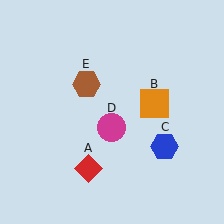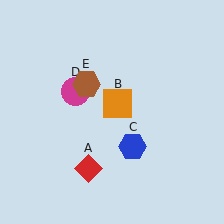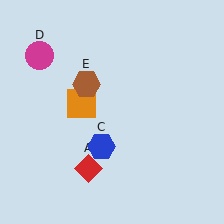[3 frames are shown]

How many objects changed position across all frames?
3 objects changed position: orange square (object B), blue hexagon (object C), magenta circle (object D).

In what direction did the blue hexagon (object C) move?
The blue hexagon (object C) moved left.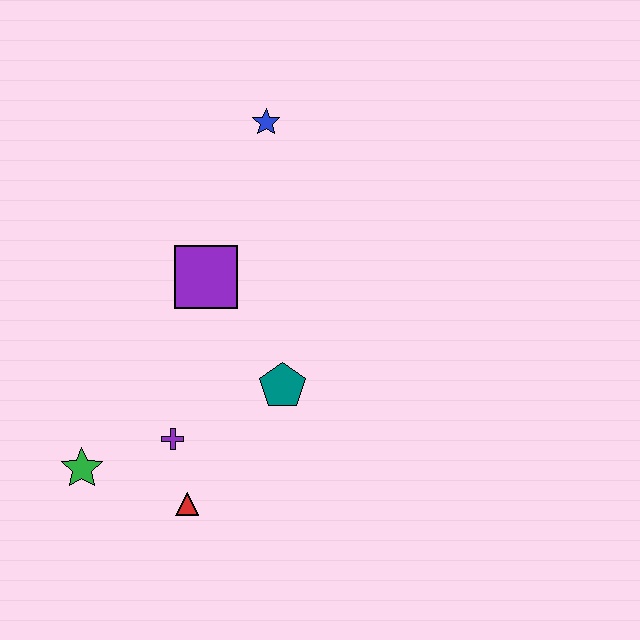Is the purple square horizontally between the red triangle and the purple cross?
No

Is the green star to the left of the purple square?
Yes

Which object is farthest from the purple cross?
The blue star is farthest from the purple cross.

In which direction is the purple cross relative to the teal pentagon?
The purple cross is to the left of the teal pentagon.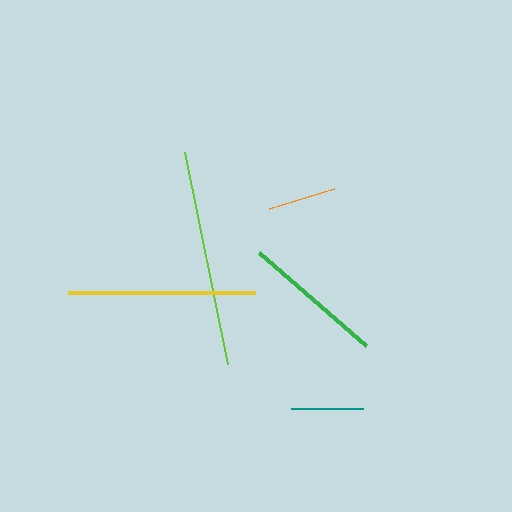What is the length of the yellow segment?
The yellow segment is approximately 186 pixels long.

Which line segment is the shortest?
The orange line is the shortest at approximately 67 pixels.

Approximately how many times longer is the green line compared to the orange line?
The green line is approximately 2.1 times the length of the orange line.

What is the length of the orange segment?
The orange segment is approximately 67 pixels long.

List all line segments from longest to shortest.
From longest to shortest: lime, yellow, green, teal, orange.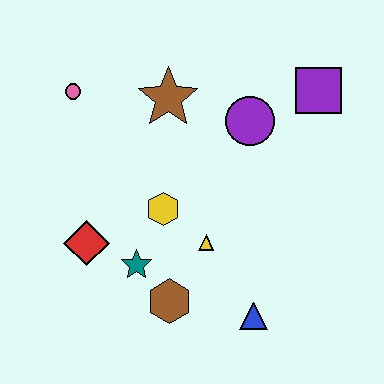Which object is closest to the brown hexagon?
The teal star is closest to the brown hexagon.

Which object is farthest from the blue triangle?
The pink circle is farthest from the blue triangle.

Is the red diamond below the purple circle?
Yes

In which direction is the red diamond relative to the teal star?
The red diamond is to the left of the teal star.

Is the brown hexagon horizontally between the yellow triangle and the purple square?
No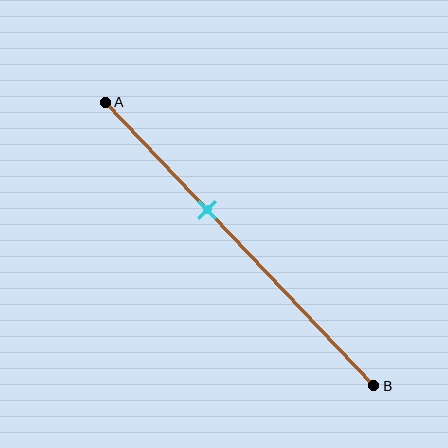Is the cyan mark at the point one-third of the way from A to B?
No, the mark is at about 40% from A, not at the 33% one-third point.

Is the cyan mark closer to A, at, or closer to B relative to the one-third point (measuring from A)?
The cyan mark is closer to point B than the one-third point of segment AB.